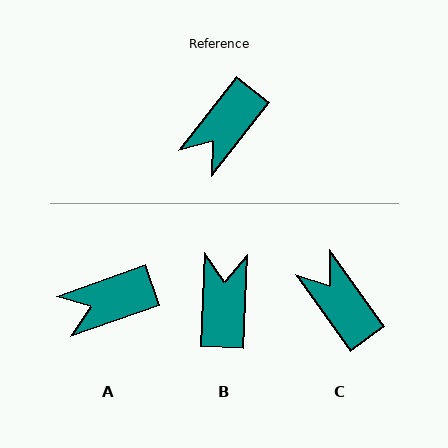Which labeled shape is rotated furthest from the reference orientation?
B, about 144 degrees away.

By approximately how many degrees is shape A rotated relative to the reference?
Approximately 32 degrees clockwise.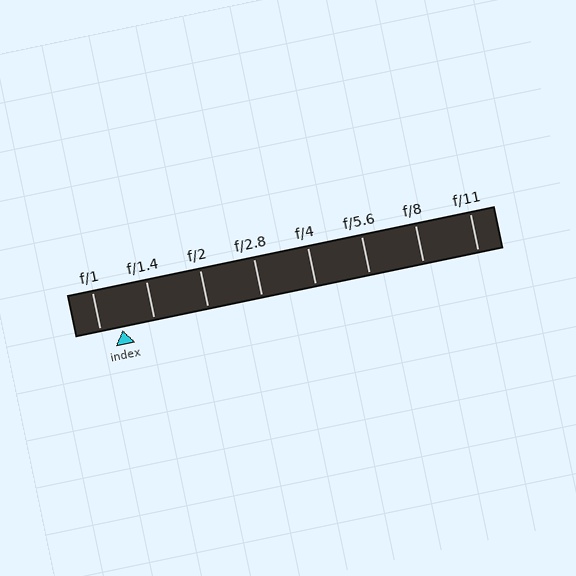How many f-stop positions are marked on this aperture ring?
There are 8 f-stop positions marked.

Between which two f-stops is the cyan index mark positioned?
The index mark is between f/1 and f/1.4.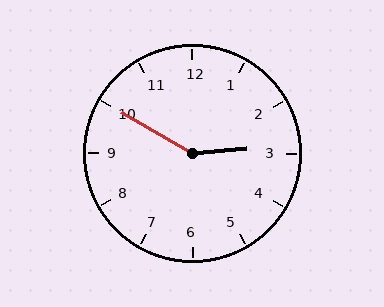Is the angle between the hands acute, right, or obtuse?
It is obtuse.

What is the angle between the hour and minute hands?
Approximately 145 degrees.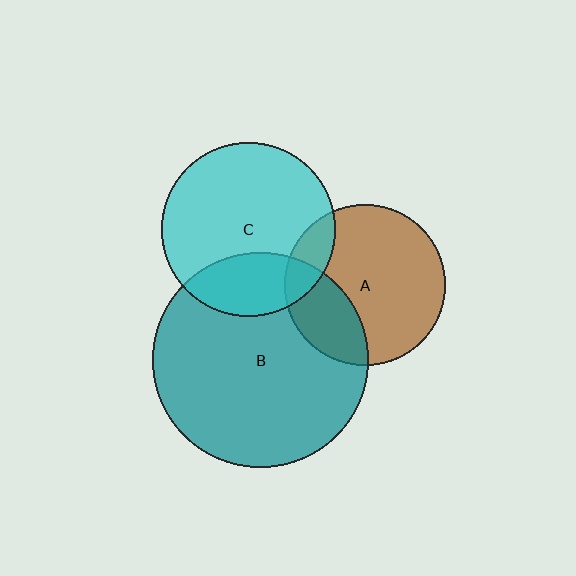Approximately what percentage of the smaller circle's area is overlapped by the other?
Approximately 25%.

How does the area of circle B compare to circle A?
Approximately 1.8 times.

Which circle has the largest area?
Circle B (teal).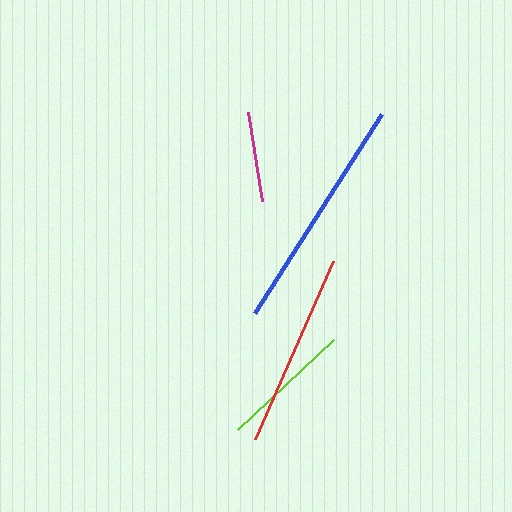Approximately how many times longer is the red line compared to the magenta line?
The red line is approximately 2.2 times the length of the magenta line.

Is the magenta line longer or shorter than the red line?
The red line is longer than the magenta line.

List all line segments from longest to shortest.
From longest to shortest: blue, red, lime, magenta.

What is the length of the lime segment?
The lime segment is approximately 132 pixels long.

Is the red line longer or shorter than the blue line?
The blue line is longer than the red line.